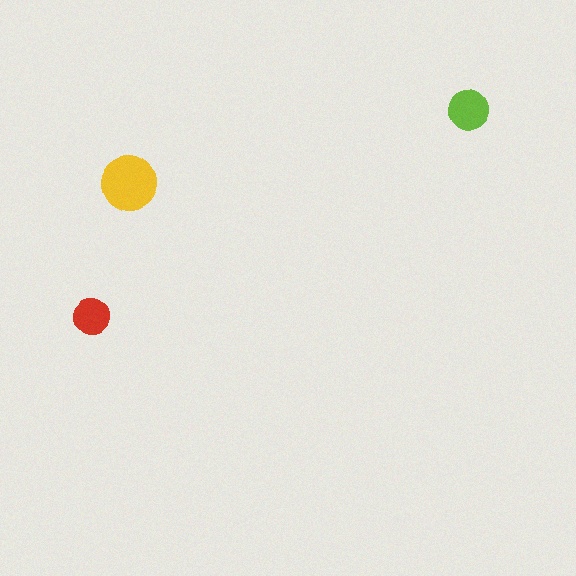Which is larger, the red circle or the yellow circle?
The yellow one.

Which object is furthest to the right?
The lime circle is rightmost.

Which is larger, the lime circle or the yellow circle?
The yellow one.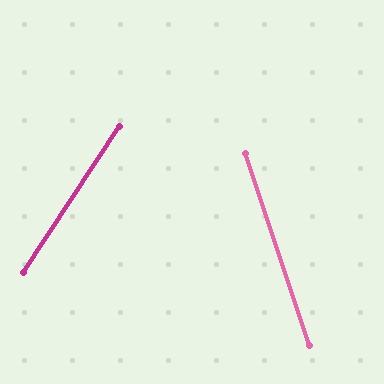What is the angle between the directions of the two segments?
Approximately 52 degrees.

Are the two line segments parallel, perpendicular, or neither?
Neither parallel nor perpendicular — they differ by about 52°.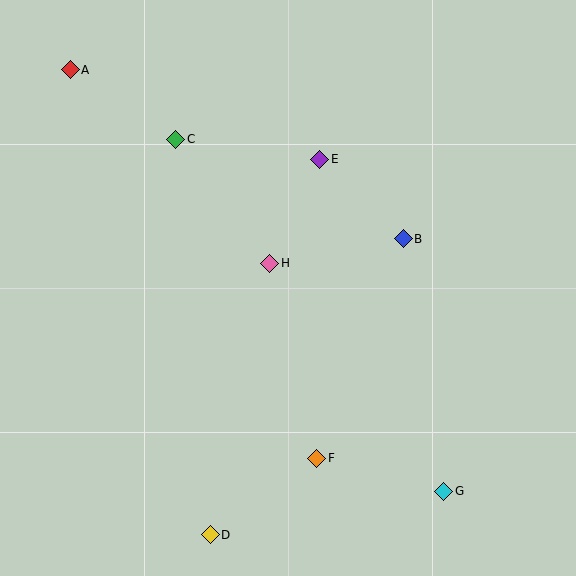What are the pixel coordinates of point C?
Point C is at (176, 139).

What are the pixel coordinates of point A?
Point A is at (70, 70).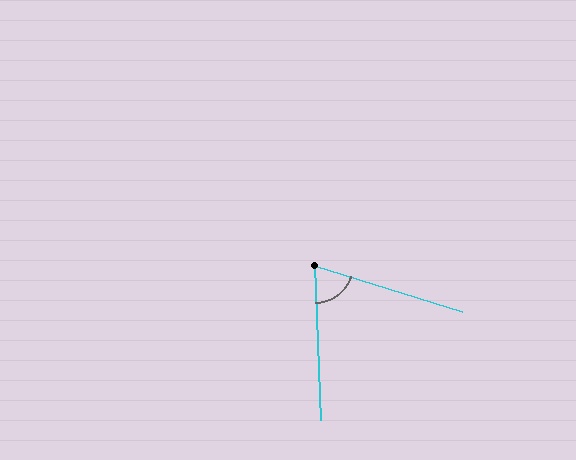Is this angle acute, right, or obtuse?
It is acute.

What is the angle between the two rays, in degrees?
Approximately 70 degrees.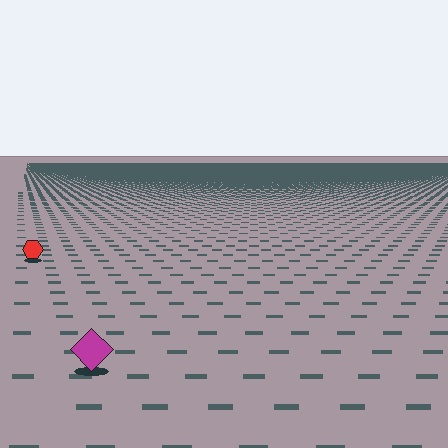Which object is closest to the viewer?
The magenta diamond is closest. The texture marks near it are larger and more spread out.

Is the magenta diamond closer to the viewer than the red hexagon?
Yes. The magenta diamond is closer — you can tell from the texture gradient: the ground texture is coarser near it.